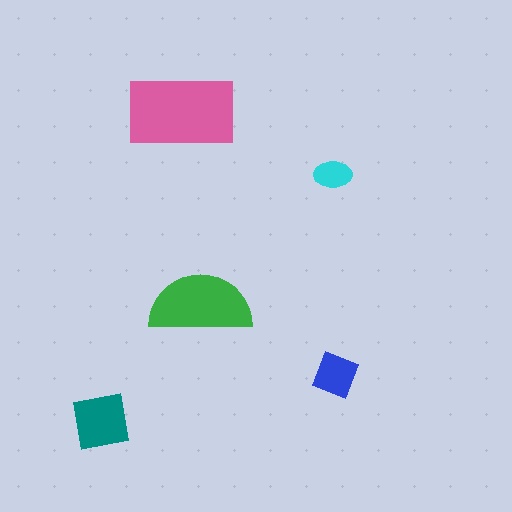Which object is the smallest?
The cyan ellipse.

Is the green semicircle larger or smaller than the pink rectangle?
Smaller.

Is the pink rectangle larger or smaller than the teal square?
Larger.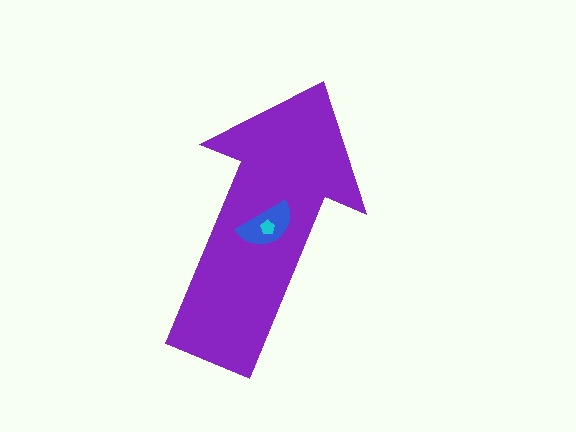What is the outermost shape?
The purple arrow.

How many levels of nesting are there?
3.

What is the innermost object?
The cyan pentagon.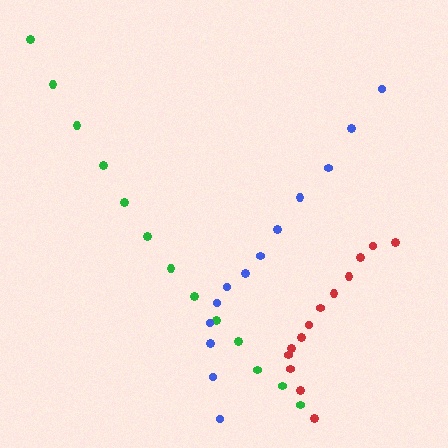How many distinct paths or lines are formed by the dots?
There are 3 distinct paths.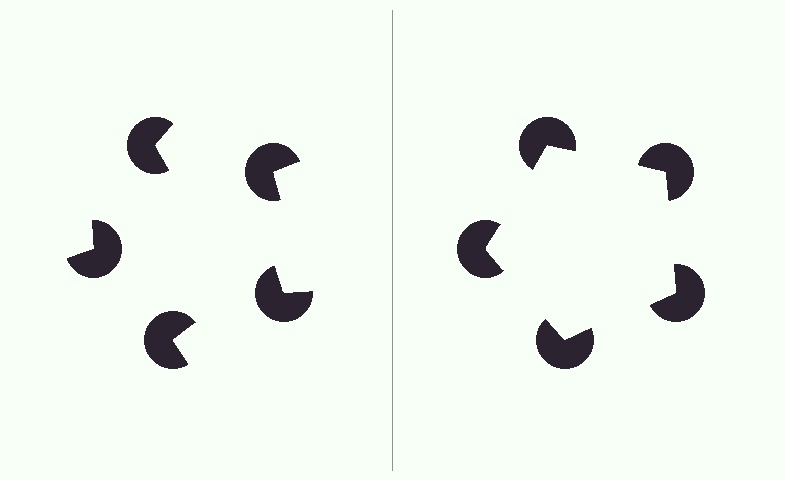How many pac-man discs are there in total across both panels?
10 — 5 on each side.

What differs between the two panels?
The pac-man discs are positioned identically on both sides; only the wedge orientations differ. On the right they align to a pentagon; on the left they are misaligned.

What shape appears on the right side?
An illusory pentagon.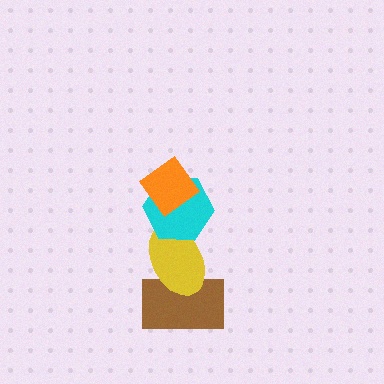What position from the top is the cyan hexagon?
The cyan hexagon is 2nd from the top.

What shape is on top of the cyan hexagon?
The orange diamond is on top of the cyan hexagon.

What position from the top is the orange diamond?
The orange diamond is 1st from the top.